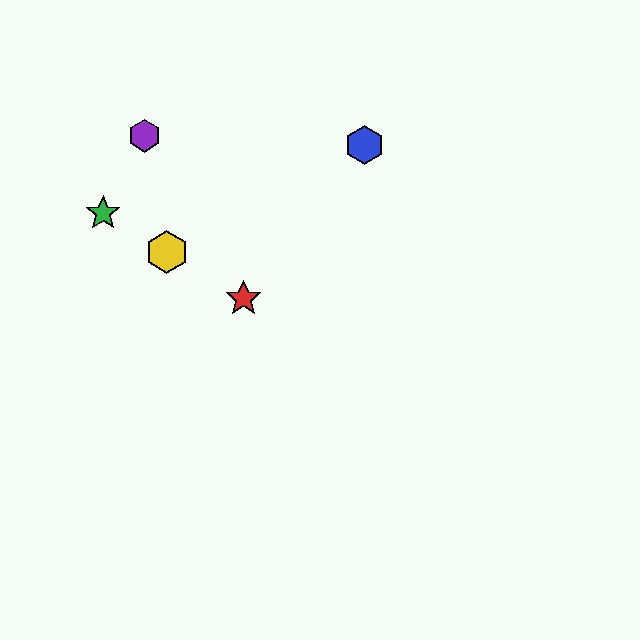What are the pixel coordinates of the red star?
The red star is at (243, 299).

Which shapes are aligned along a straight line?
The red star, the green star, the yellow hexagon are aligned along a straight line.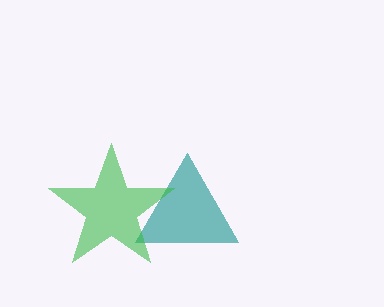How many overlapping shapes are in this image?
There are 2 overlapping shapes in the image.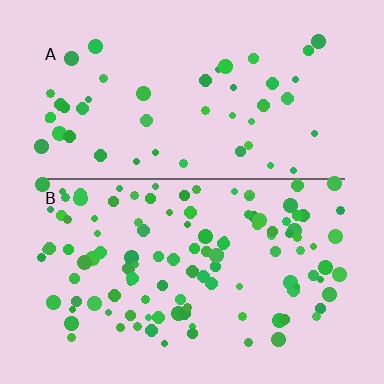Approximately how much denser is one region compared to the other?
Approximately 2.4× — region B over region A.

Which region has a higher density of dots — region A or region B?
B (the bottom).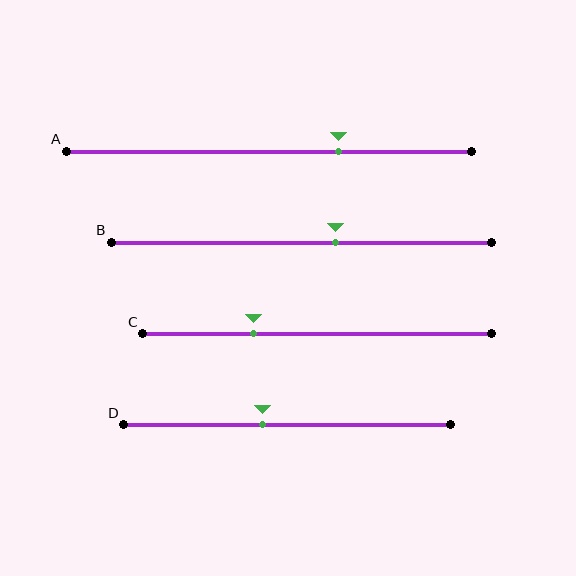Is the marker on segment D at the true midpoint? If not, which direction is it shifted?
No, the marker on segment D is shifted to the left by about 8% of the segment length.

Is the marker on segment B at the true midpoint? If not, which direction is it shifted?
No, the marker on segment B is shifted to the right by about 9% of the segment length.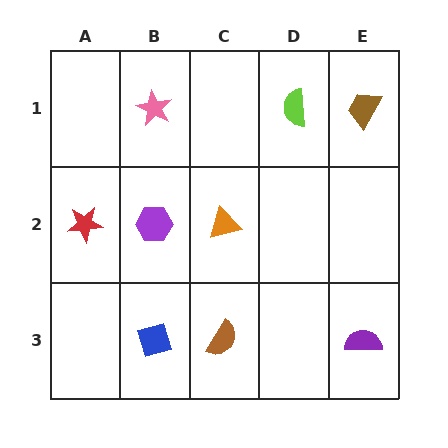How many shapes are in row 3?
3 shapes.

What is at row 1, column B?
A pink star.